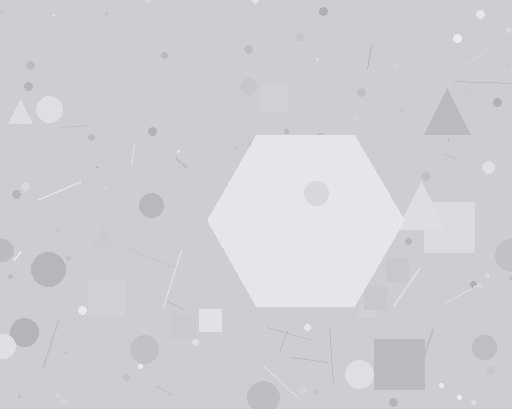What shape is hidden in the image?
A hexagon is hidden in the image.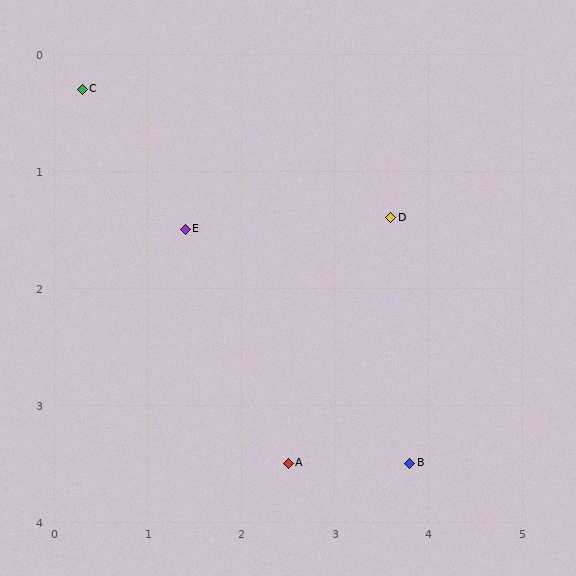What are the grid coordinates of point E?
Point E is at approximately (1.4, 1.5).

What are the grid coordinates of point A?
Point A is at approximately (2.5, 3.5).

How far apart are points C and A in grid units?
Points C and A are about 3.9 grid units apart.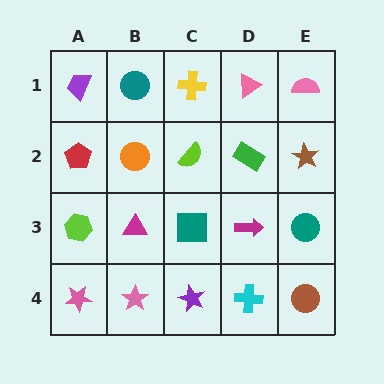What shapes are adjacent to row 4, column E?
A teal circle (row 3, column E), a cyan cross (row 4, column D).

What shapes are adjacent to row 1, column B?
An orange circle (row 2, column B), a purple trapezoid (row 1, column A), a yellow cross (row 1, column C).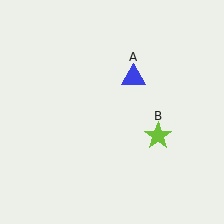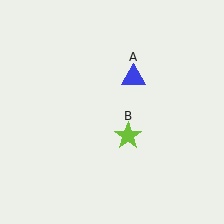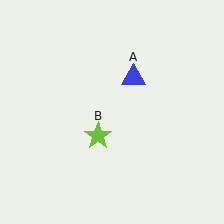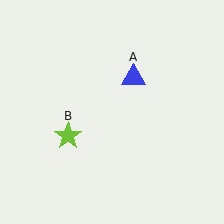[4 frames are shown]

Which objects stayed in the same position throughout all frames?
Blue triangle (object A) remained stationary.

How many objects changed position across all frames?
1 object changed position: lime star (object B).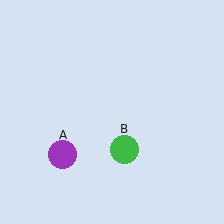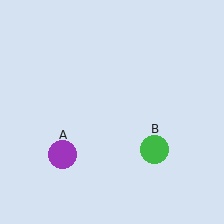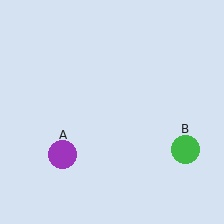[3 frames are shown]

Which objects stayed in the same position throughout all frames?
Purple circle (object A) remained stationary.